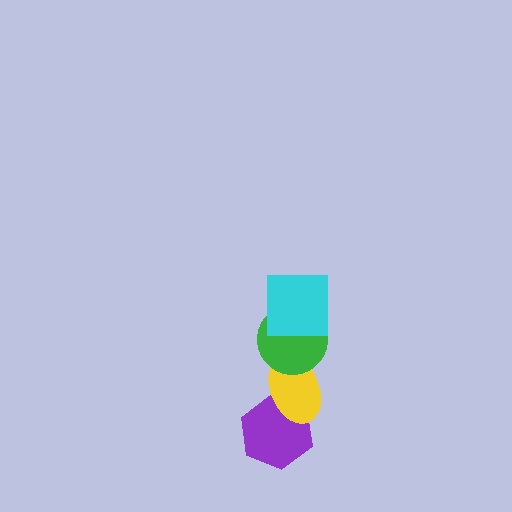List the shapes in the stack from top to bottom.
From top to bottom: the cyan square, the green circle, the yellow ellipse, the purple hexagon.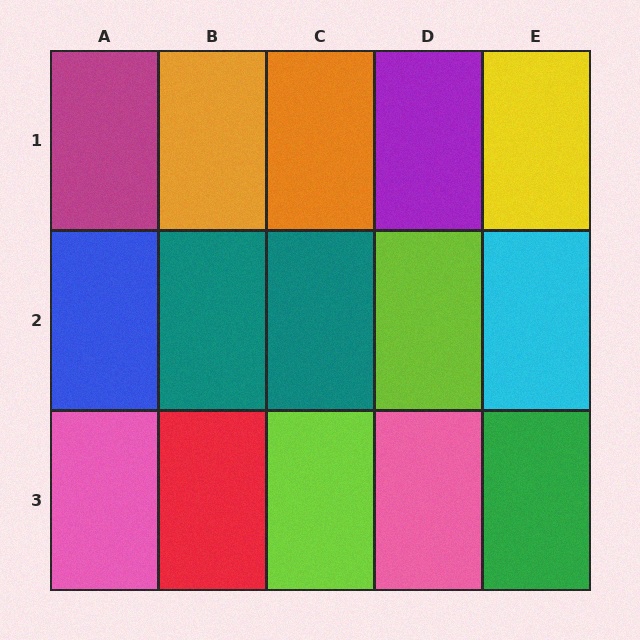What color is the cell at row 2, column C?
Teal.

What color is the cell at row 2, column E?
Cyan.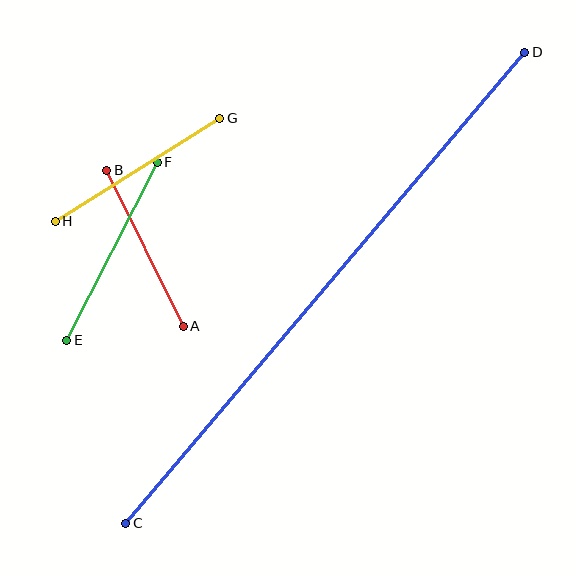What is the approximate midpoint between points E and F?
The midpoint is at approximately (112, 251) pixels.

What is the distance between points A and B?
The distance is approximately 173 pixels.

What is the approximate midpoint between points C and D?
The midpoint is at approximately (325, 288) pixels.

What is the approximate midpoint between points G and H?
The midpoint is at approximately (138, 170) pixels.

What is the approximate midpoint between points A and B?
The midpoint is at approximately (145, 248) pixels.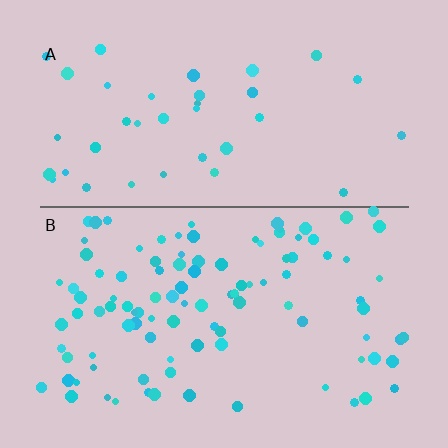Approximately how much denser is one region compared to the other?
Approximately 2.7× — region B over region A.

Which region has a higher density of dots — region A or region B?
B (the bottom).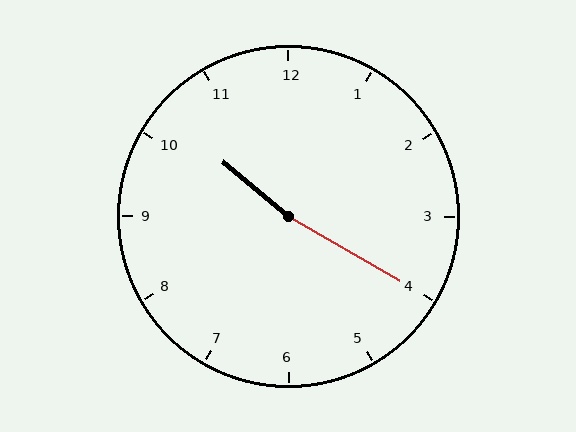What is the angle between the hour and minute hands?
Approximately 170 degrees.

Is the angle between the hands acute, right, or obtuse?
It is obtuse.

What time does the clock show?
10:20.